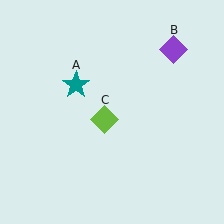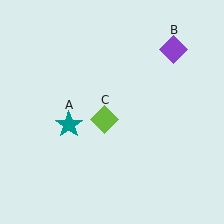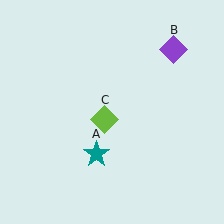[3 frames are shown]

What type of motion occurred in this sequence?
The teal star (object A) rotated counterclockwise around the center of the scene.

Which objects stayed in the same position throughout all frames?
Purple diamond (object B) and lime diamond (object C) remained stationary.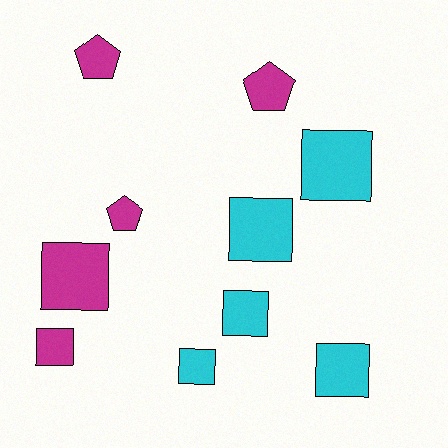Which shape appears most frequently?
Square, with 7 objects.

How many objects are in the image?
There are 10 objects.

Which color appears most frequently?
Magenta, with 5 objects.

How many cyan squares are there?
There are 5 cyan squares.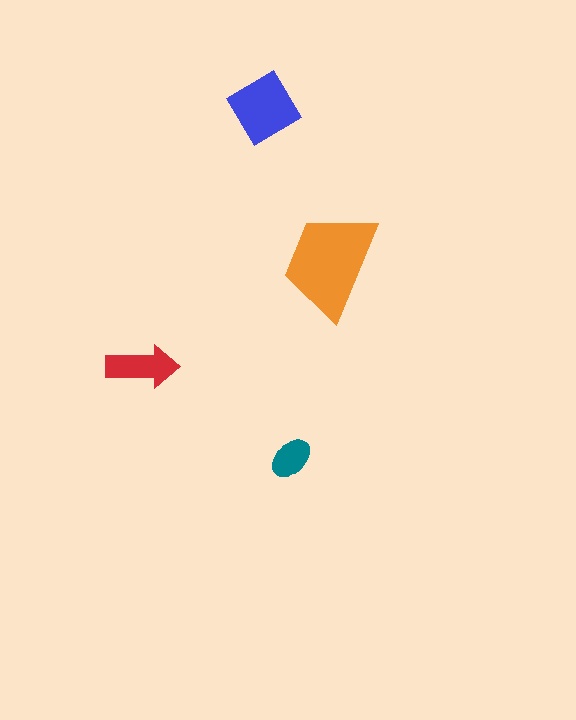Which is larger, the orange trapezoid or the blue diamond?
The orange trapezoid.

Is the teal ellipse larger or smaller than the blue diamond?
Smaller.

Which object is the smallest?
The teal ellipse.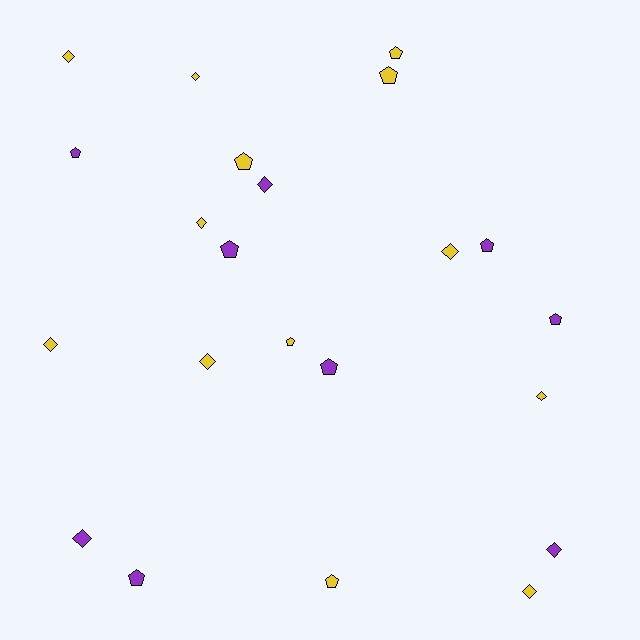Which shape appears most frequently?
Diamond, with 11 objects.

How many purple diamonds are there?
There are 3 purple diamonds.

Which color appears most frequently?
Yellow, with 13 objects.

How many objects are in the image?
There are 22 objects.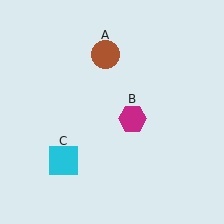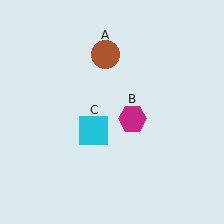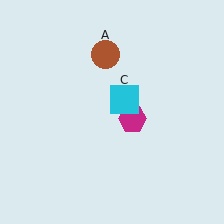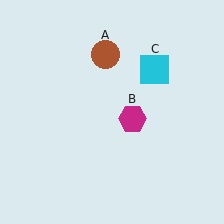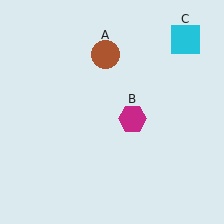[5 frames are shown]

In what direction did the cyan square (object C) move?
The cyan square (object C) moved up and to the right.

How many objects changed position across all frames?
1 object changed position: cyan square (object C).